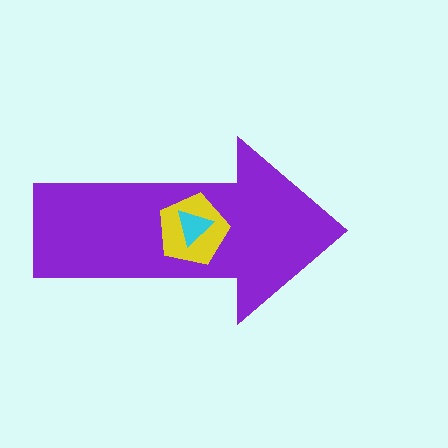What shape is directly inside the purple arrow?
The yellow pentagon.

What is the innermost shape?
The cyan triangle.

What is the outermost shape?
The purple arrow.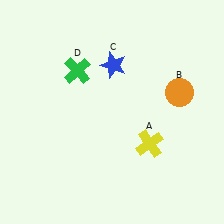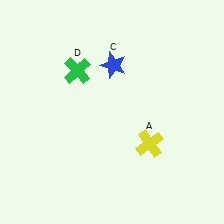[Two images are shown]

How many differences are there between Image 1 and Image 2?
There is 1 difference between the two images.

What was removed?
The orange circle (B) was removed in Image 2.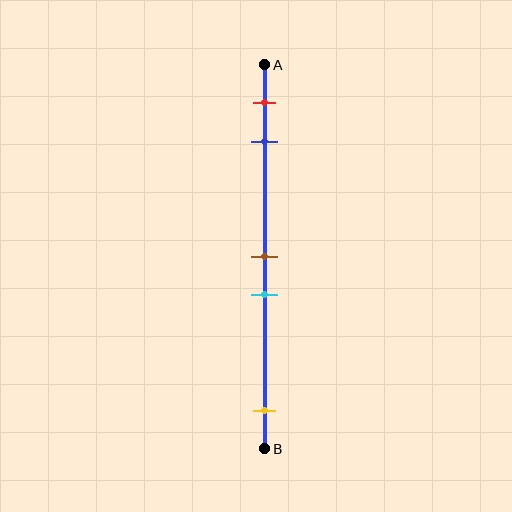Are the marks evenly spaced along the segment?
No, the marks are not evenly spaced.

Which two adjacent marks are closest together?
The brown and cyan marks are the closest adjacent pair.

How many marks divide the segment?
There are 5 marks dividing the segment.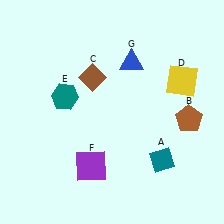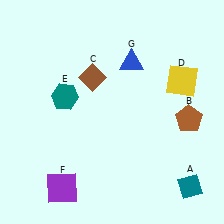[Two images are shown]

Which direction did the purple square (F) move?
The purple square (F) moved left.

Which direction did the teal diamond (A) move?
The teal diamond (A) moved right.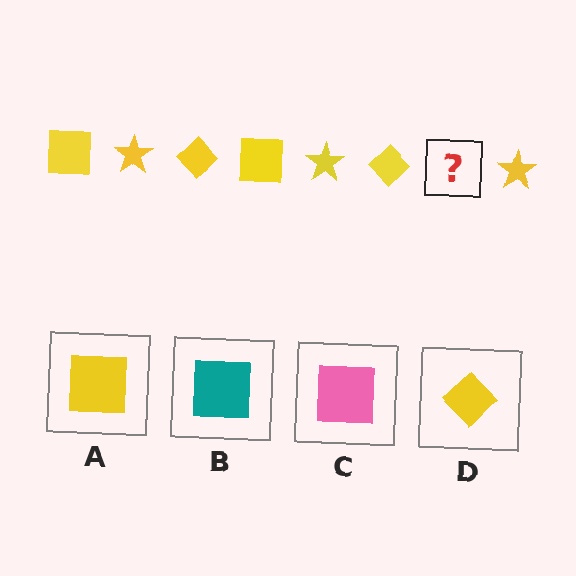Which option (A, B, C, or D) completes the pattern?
A.